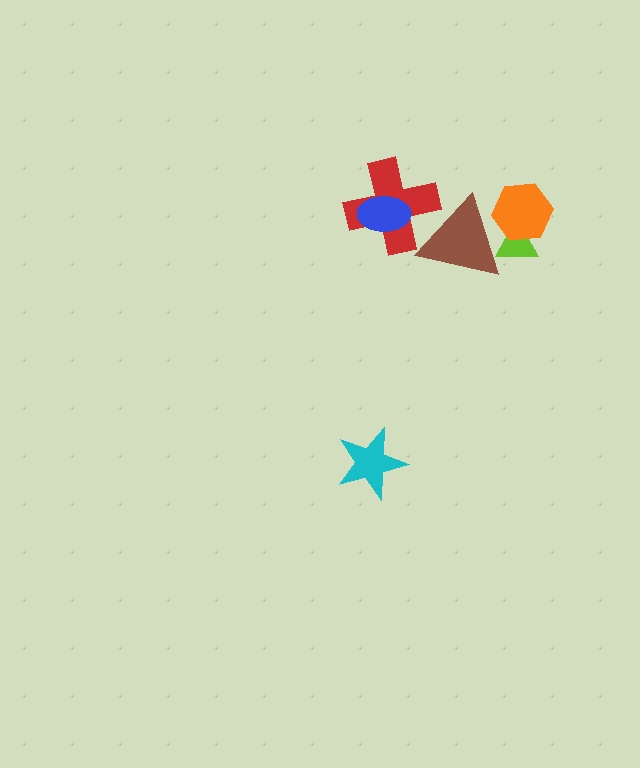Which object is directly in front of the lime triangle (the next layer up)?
The orange hexagon is directly in front of the lime triangle.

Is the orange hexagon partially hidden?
Yes, it is partially covered by another shape.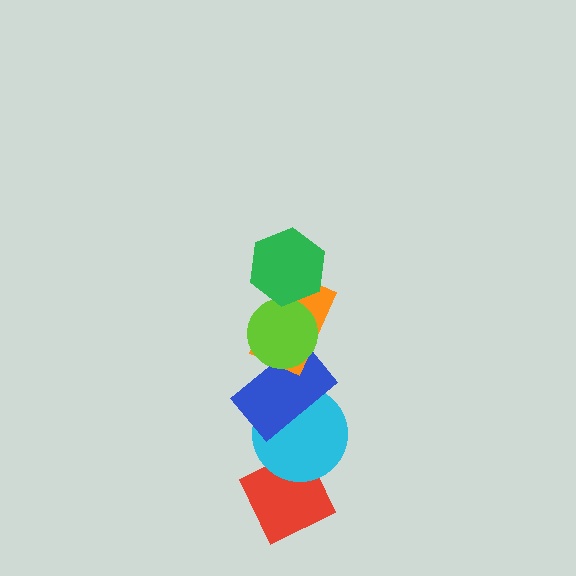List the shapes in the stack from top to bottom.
From top to bottom: the green hexagon, the lime circle, the orange rectangle, the blue rectangle, the cyan circle, the red diamond.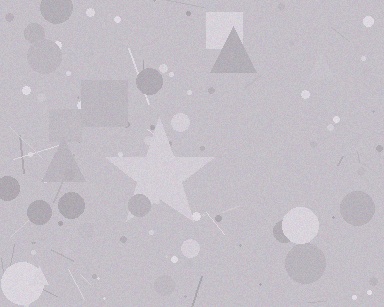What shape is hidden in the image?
A star is hidden in the image.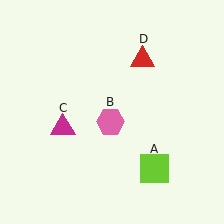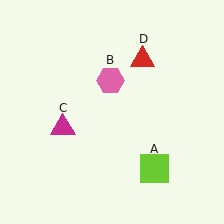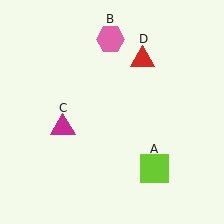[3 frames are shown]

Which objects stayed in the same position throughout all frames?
Lime square (object A) and magenta triangle (object C) and red triangle (object D) remained stationary.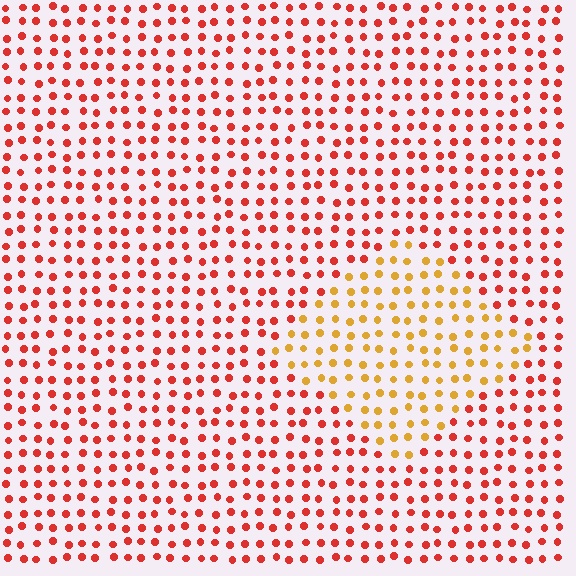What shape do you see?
I see a diamond.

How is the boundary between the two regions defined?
The boundary is defined purely by a slight shift in hue (about 41 degrees). Spacing, size, and orientation are identical on both sides.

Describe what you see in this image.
The image is filled with small red elements in a uniform arrangement. A diamond-shaped region is visible where the elements are tinted to a slightly different hue, forming a subtle color boundary.